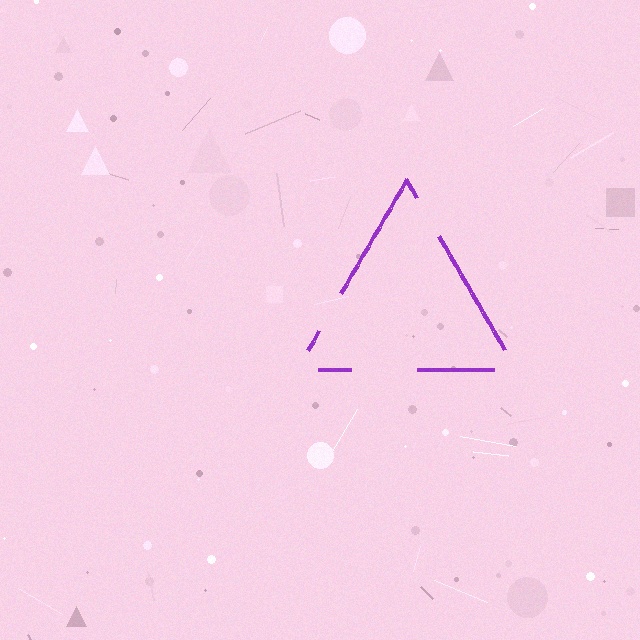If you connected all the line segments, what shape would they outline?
They would outline a triangle.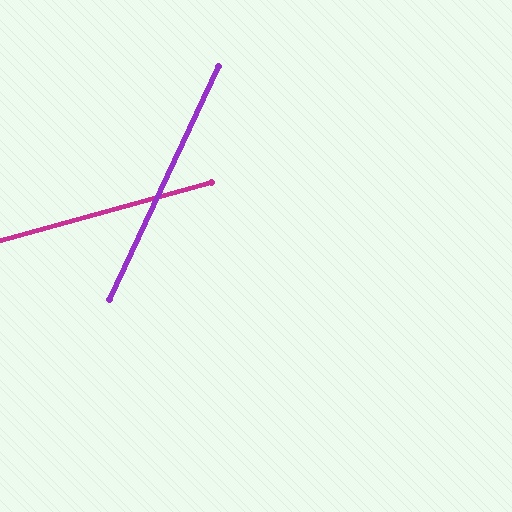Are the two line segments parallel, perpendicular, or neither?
Neither parallel nor perpendicular — they differ by about 49°.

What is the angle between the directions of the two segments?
Approximately 49 degrees.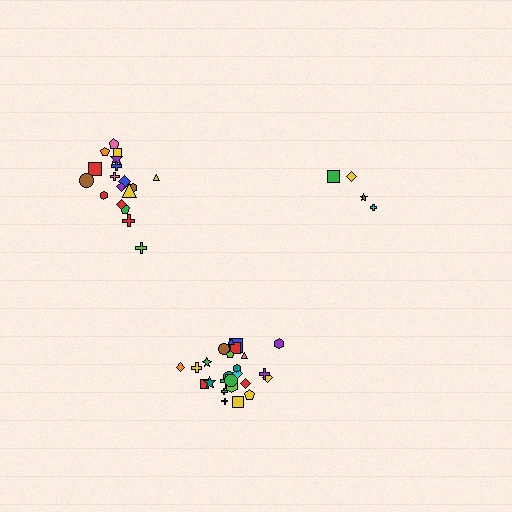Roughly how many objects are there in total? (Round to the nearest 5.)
Roughly 45 objects in total.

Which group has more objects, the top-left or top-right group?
The top-left group.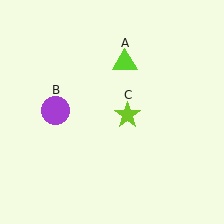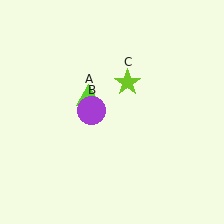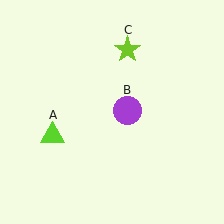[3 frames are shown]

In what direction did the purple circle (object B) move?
The purple circle (object B) moved right.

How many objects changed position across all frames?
3 objects changed position: lime triangle (object A), purple circle (object B), lime star (object C).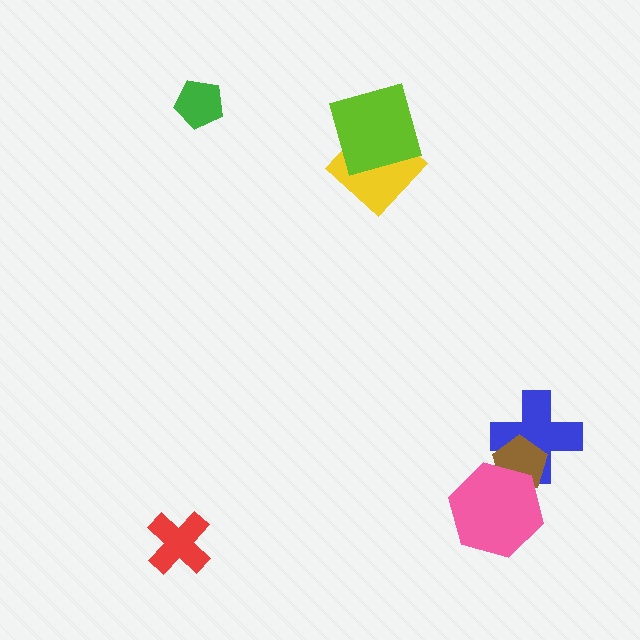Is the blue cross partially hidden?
Yes, it is partially covered by another shape.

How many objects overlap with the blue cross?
2 objects overlap with the blue cross.